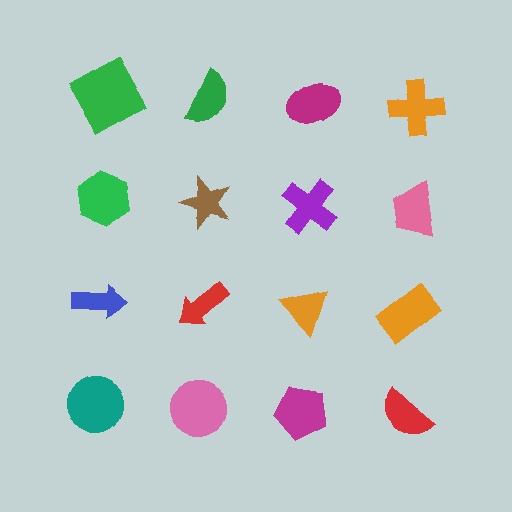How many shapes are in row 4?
4 shapes.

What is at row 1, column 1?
A green square.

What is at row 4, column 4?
A red semicircle.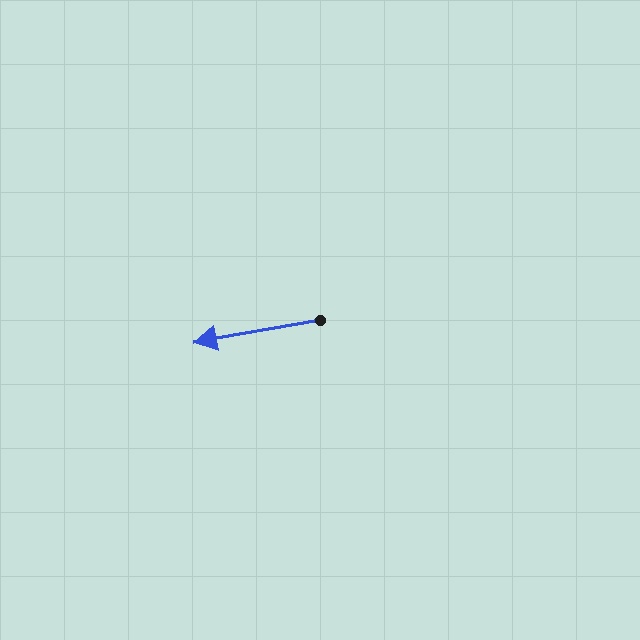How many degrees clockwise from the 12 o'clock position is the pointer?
Approximately 260 degrees.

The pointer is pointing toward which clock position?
Roughly 9 o'clock.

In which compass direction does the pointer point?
West.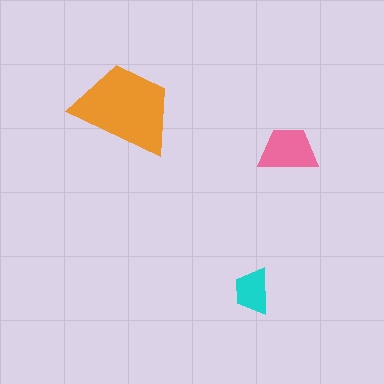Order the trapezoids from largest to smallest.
the orange one, the pink one, the cyan one.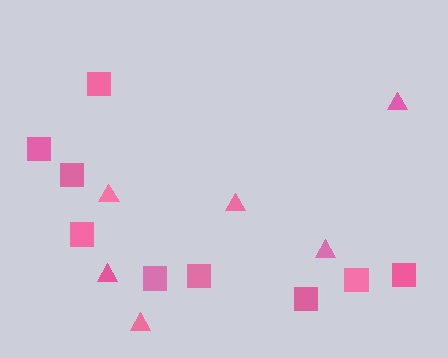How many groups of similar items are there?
There are 2 groups: one group of triangles (6) and one group of squares (9).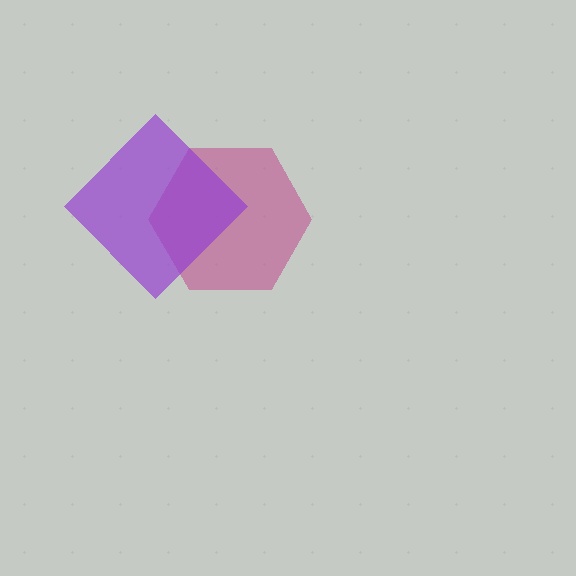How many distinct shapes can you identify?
There are 2 distinct shapes: a magenta hexagon, a purple diamond.